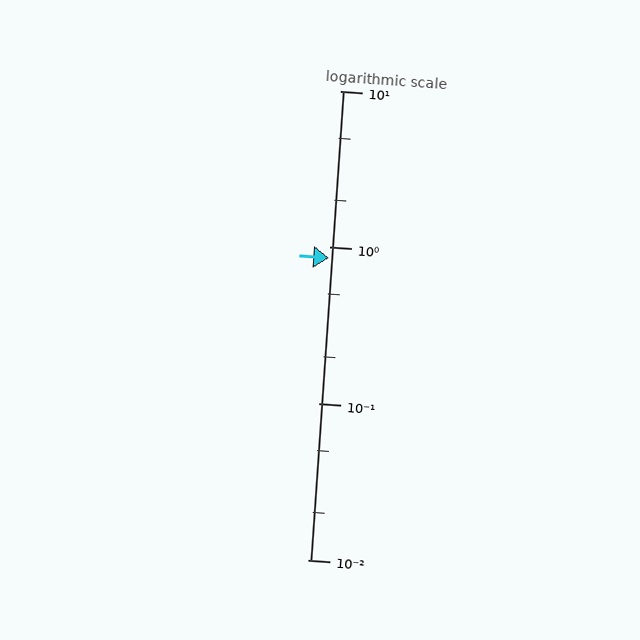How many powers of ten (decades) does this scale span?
The scale spans 3 decades, from 0.01 to 10.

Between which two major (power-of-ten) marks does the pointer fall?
The pointer is between 0.1 and 1.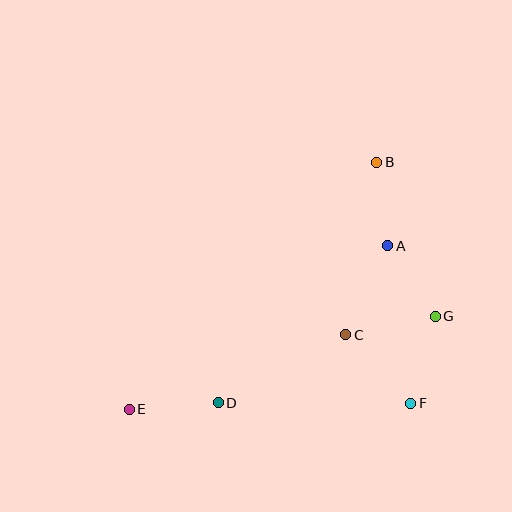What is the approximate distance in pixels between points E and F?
The distance between E and F is approximately 281 pixels.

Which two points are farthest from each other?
Points B and E are farthest from each other.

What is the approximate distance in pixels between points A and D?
The distance between A and D is approximately 231 pixels.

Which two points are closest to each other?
Points A and B are closest to each other.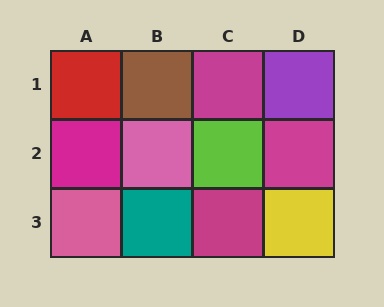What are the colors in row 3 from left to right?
Pink, teal, magenta, yellow.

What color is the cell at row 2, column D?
Magenta.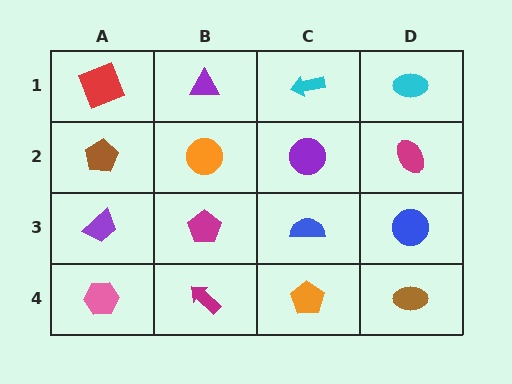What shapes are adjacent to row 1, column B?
An orange circle (row 2, column B), a red square (row 1, column A), a cyan arrow (row 1, column C).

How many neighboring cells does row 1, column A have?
2.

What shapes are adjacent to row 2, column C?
A cyan arrow (row 1, column C), a blue semicircle (row 3, column C), an orange circle (row 2, column B), a magenta ellipse (row 2, column D).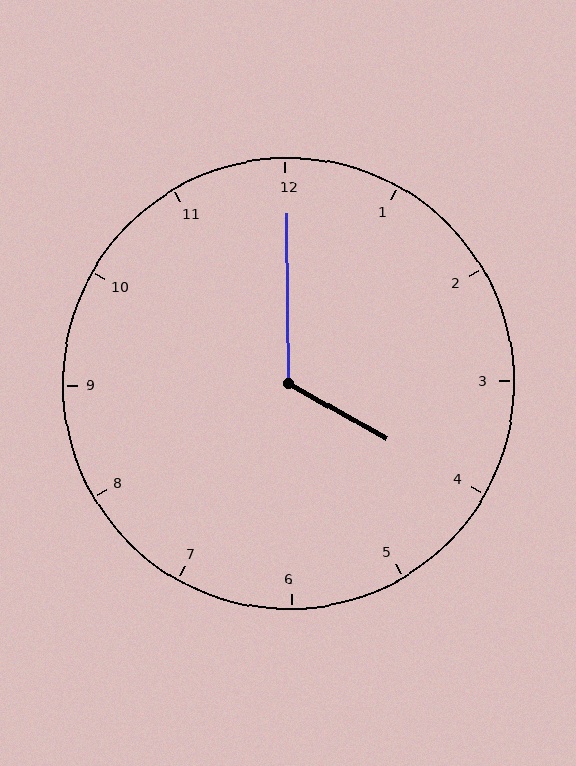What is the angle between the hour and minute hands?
Approximately 120 degrees.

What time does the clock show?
4:00.